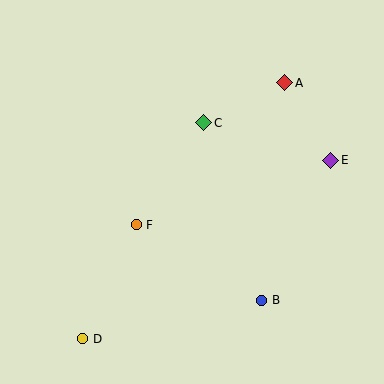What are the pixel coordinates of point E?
Point E is at (331, 160).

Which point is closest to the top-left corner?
Point C is closest to the top-left corner.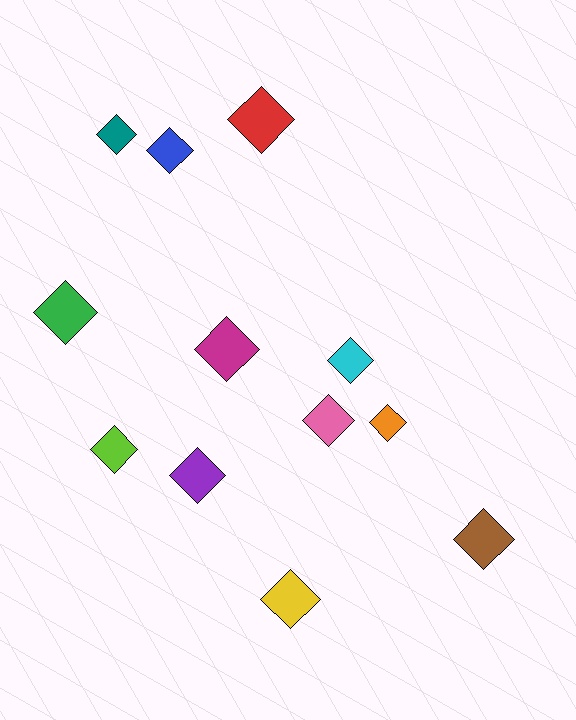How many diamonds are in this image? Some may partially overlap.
There are 12 diamonds.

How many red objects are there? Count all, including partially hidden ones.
There is 1 red object.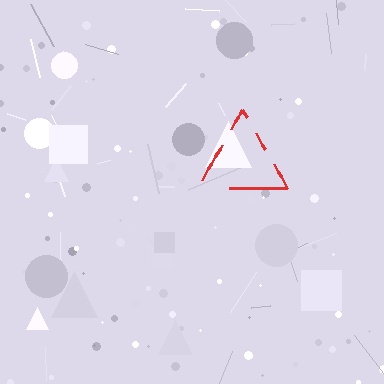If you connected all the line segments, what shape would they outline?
They would outline a triangle.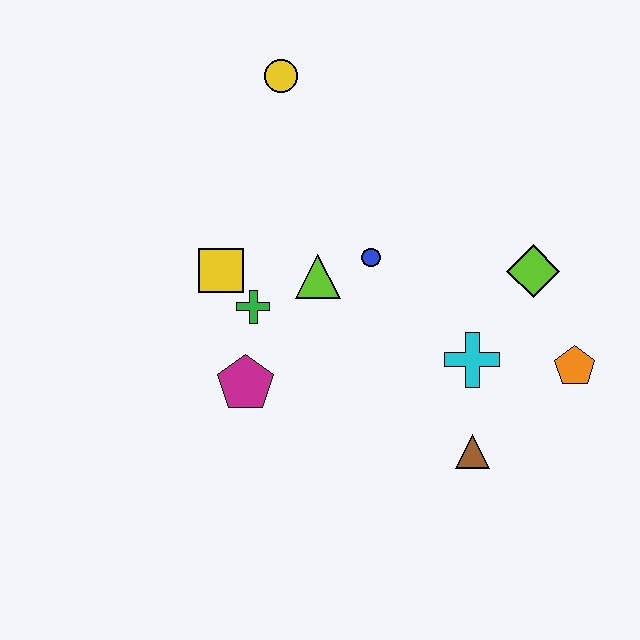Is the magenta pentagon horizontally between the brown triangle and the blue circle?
No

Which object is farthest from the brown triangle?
The yellow circle is farthest from the brown triangle.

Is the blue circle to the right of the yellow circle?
Yes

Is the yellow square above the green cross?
Yes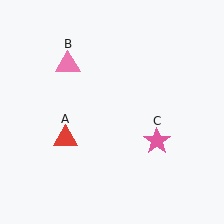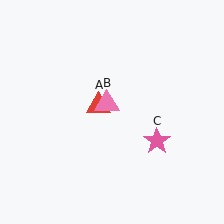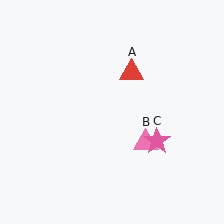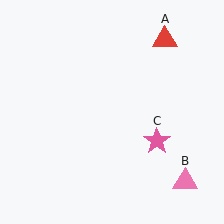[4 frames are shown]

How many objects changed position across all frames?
2 objects changed position: red triangle (object A), pink triangle (object B).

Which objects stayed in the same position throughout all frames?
Pink star (object C) remained stationary.